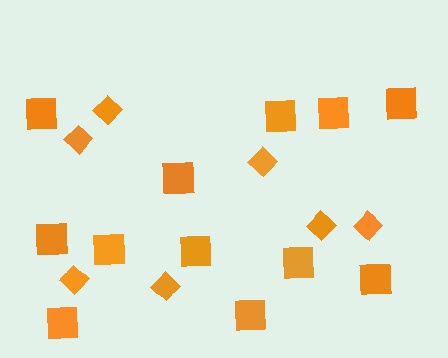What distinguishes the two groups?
There are 2 groups: one group of diamonds (7) and one group of squares (12).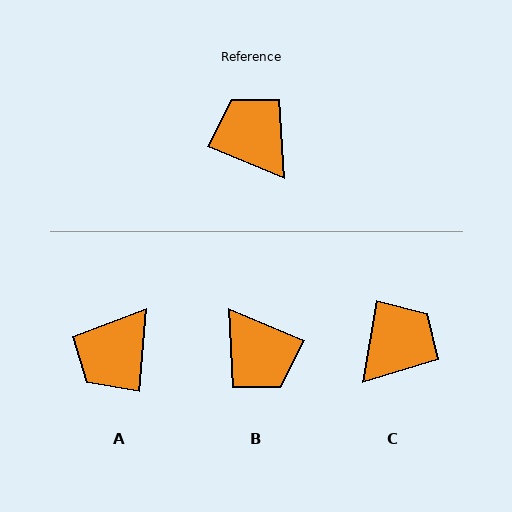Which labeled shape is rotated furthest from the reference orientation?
B, about 180 degrees away.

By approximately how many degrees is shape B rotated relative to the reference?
Approximately 180 degrees counter-clockwise.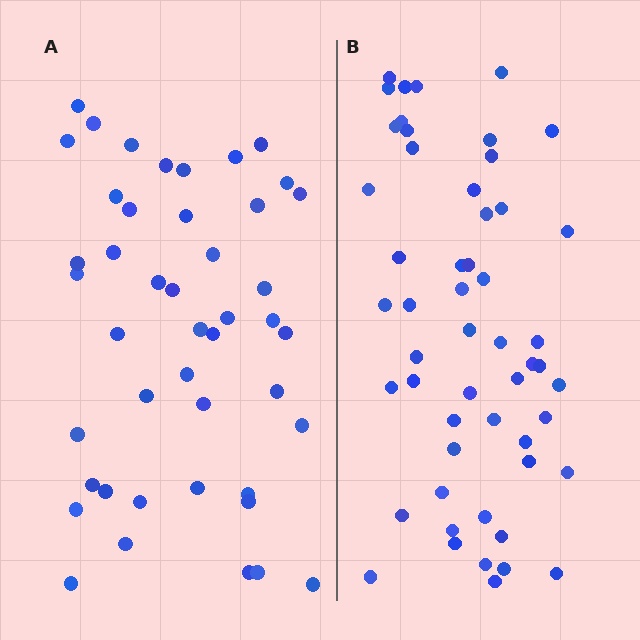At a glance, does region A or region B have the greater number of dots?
Region B (the right region) has more dots.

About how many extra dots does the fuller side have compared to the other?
Region B has roughly 8 or so more dots than region A.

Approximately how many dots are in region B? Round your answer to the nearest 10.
About 50 dots. (The exact count is 53, which rounds to 50.)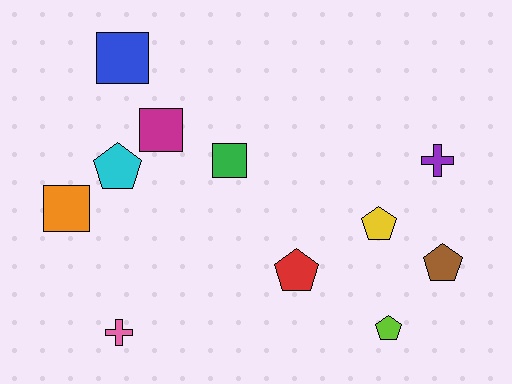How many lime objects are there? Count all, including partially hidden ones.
There is 1 lime object.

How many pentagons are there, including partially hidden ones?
There are 5 pentagons.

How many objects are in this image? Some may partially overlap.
There are 11 objects.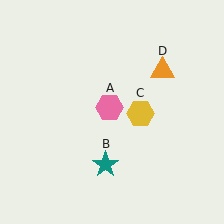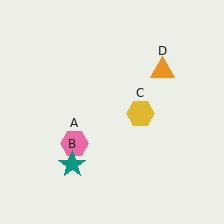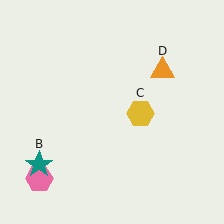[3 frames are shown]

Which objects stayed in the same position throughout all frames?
Yellow hexagon (object C) and orange triangle (object D) remained stationary.